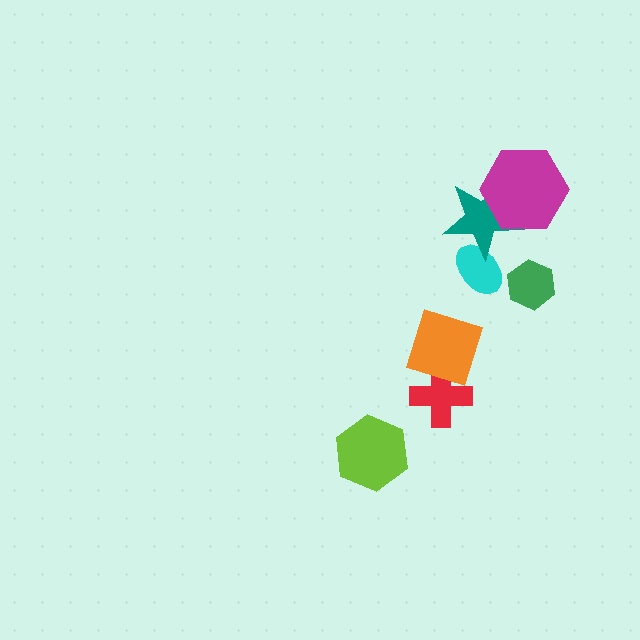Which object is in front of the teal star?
The magenta hexagon is in front of the teal star.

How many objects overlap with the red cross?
1 object overlaps with the red cross.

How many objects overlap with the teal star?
2 objects overlap with the teal star.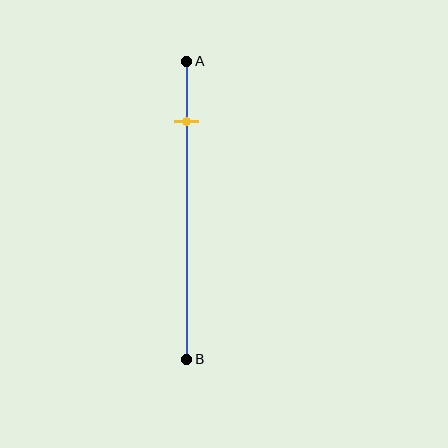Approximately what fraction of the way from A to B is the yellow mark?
The yellow mark is approximately 20% of the way from A to B.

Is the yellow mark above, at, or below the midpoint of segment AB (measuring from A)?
The yellow mark is above the midpoint of segment AB.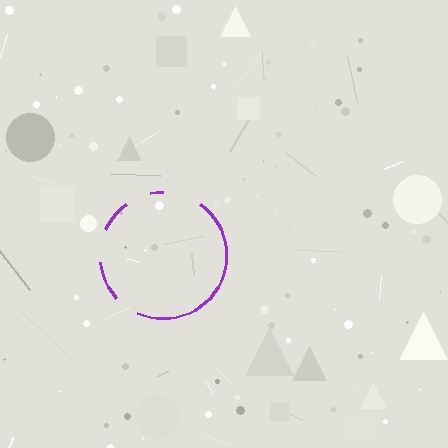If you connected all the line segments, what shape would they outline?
They would outline a circle.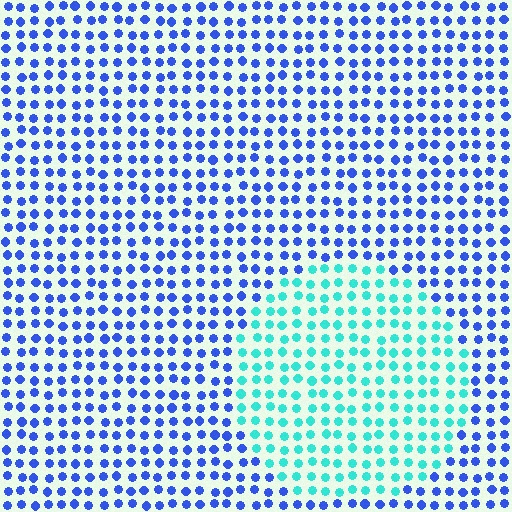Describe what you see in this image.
The image is filled with small blue elements in a uniform arrangement. A circle-shaped region is visible where the elements are tinted to a slightly different hue, forming a subtle color boundary.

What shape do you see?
I see a circle.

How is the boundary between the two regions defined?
The boundary is defined purely by a slight shift in hue (about 55 degrees). Spacing, size, and orientation are identical on both sides.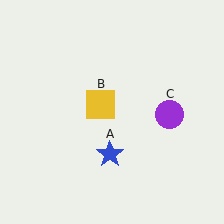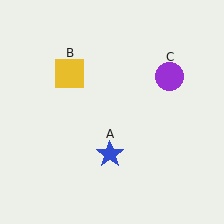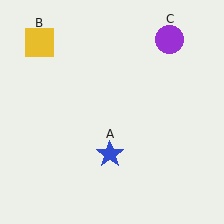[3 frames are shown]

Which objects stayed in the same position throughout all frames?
Blue star (object A) remained stationary.